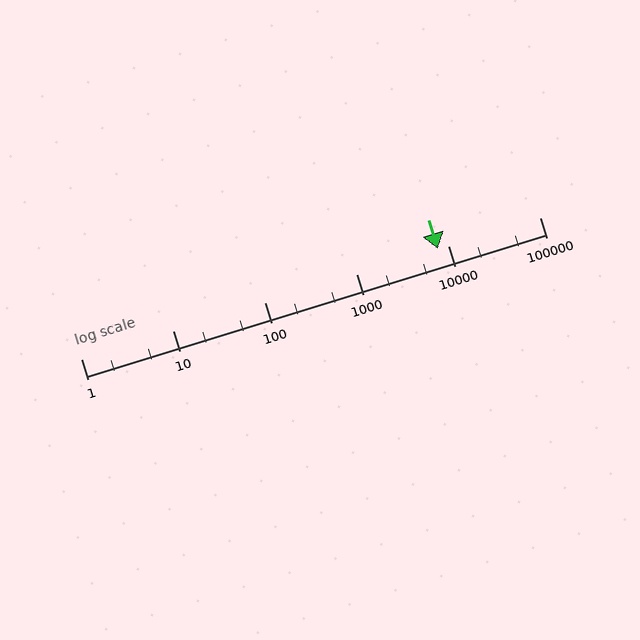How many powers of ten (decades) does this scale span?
The scale spans 5 decades, from 1 to 100000.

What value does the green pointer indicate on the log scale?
The pointer indicates approximately 7700.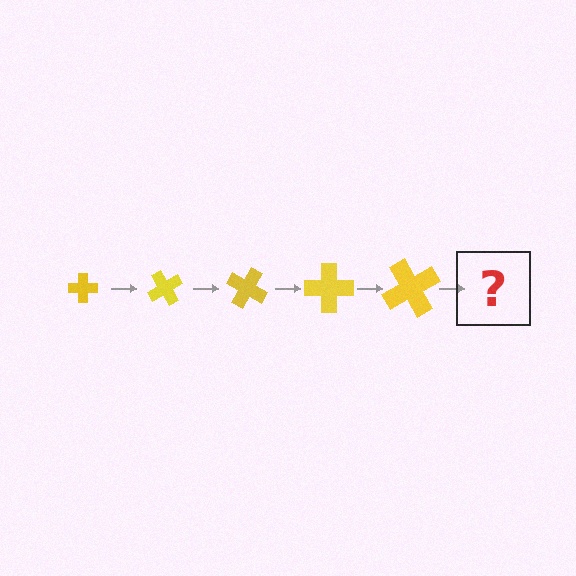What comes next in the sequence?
The next element should be a cross, larger than the previous one and rotated 300 degrees from the start.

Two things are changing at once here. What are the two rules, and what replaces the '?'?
The two rules are that the cross grows larger each step and it rotates 60 degrees each step. The '?' should be a cross, larger than the previous one and rotated 300 degrees from the start.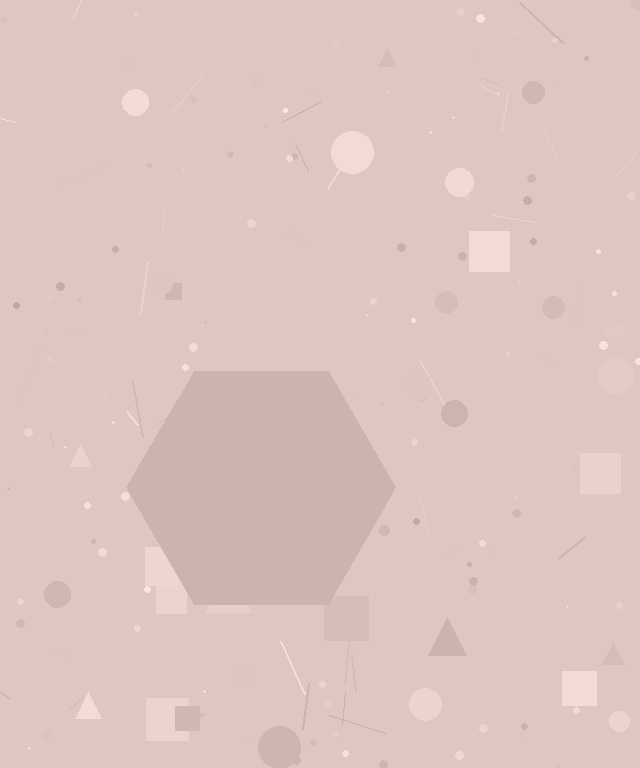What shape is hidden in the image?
A hexagon is hidden in the image.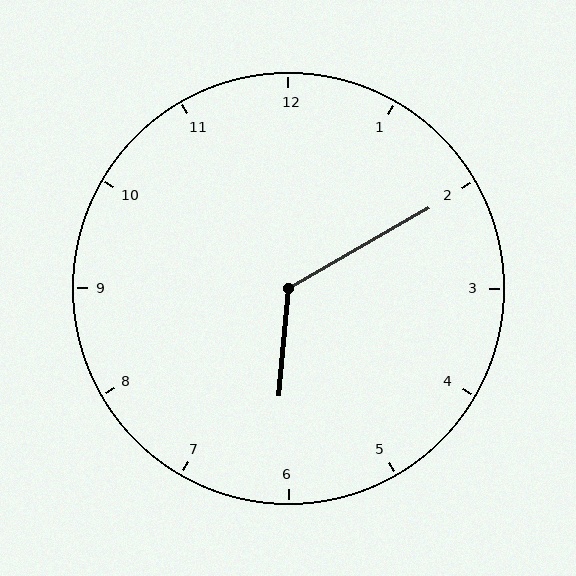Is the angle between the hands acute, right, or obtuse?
It is obtuse.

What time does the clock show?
6:10.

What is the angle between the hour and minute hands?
Approximately 125 degrees.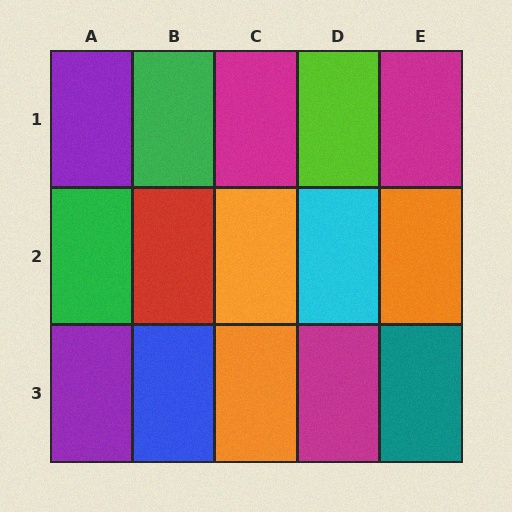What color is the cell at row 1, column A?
Purple.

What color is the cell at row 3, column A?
Purple.